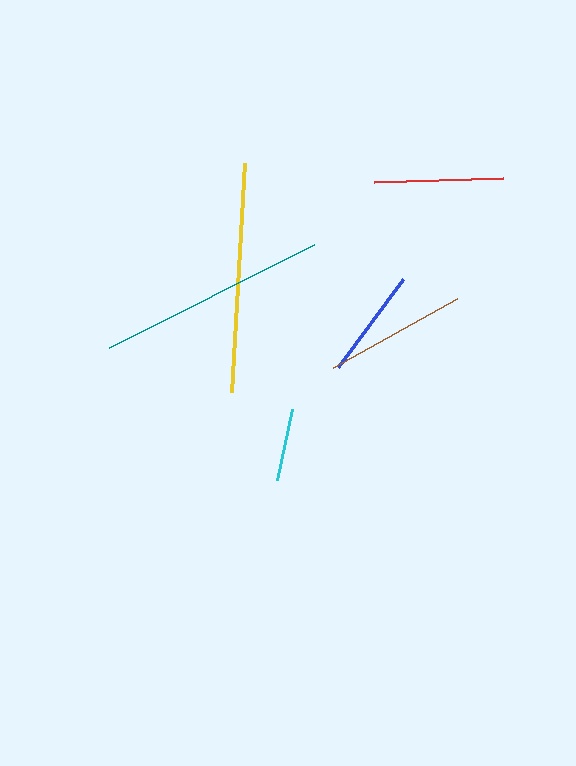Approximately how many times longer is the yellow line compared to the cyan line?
The yellow line is approximately 3.1 times the length of the cyan line.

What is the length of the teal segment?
The teal segment is approximately 230 pixels long.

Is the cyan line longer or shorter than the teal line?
The teal line is longer than the cyan line.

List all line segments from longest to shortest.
From longest to shortest: yellow, teal, brown, red, blue, cyan.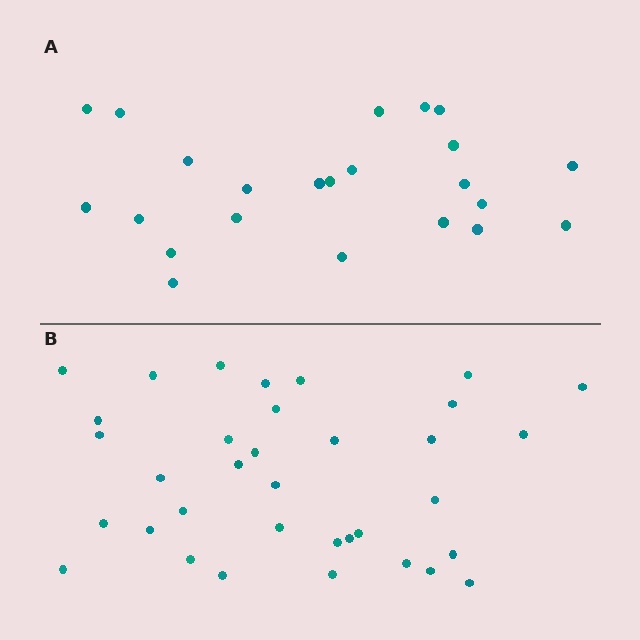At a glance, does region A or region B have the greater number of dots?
Region B (the bottom region) has more dots.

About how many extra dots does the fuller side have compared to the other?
Region B has roughly 12 or so more dots than region A.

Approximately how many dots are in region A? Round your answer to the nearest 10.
About 20 dots. (The exact count is 23, which rounds to 20.)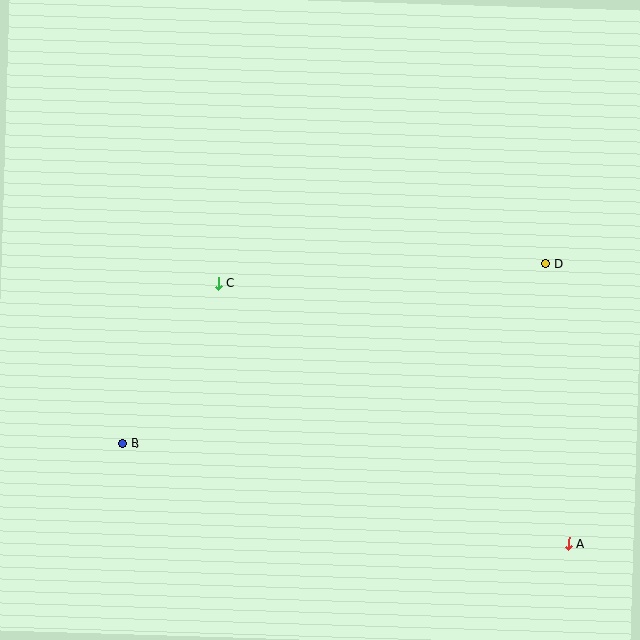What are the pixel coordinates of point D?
Point D is at (546, 264).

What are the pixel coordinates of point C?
Point C is at (218, 283).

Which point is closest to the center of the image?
Point C at (218, 283) is closest to the center.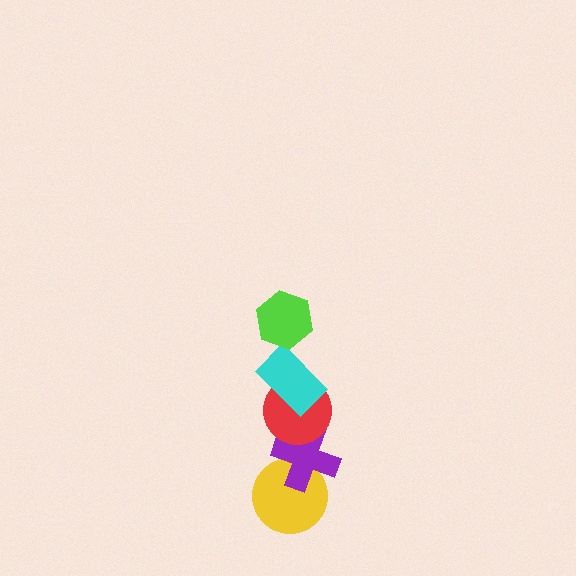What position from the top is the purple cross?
The purple cross is 4th from the top.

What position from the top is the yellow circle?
The yellow circle is 5th from the top.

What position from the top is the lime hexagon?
The lime hexagon is 1st from the top.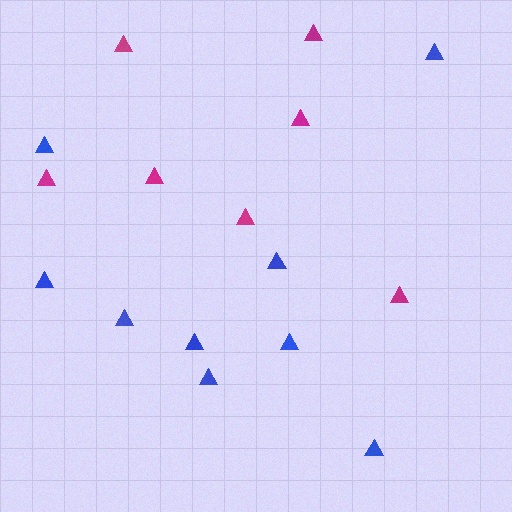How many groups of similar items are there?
There are 2 groups: one group of blue triangles (9) and one group of magenta triangles (7).